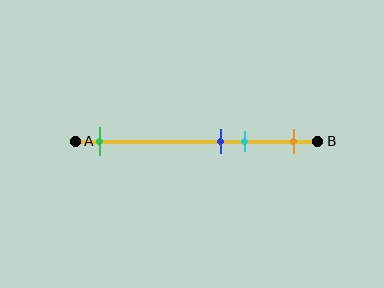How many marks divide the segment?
There are 4 marks dividing the segment.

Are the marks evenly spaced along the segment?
No, the marks are not evenly spaced.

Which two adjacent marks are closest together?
The blue and cyan marks are the closest adjacent pair.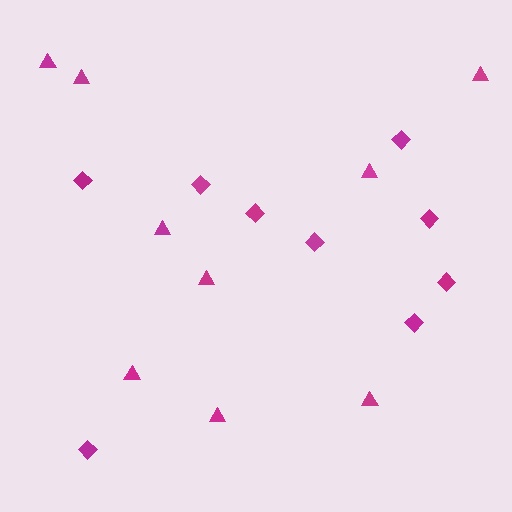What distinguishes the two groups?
There are 2 groups: one group of triangles (9) and one group of diamonds (9).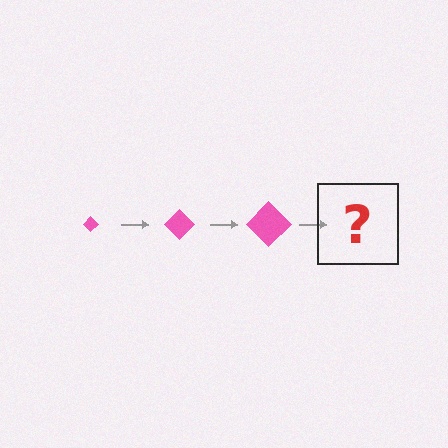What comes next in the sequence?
The next element should be a pink diamond, larger than the previous one.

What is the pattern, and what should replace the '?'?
The pattern is that the diamond gets progressively larger each step. The '?' should be a pink diamond, larger than the previous one.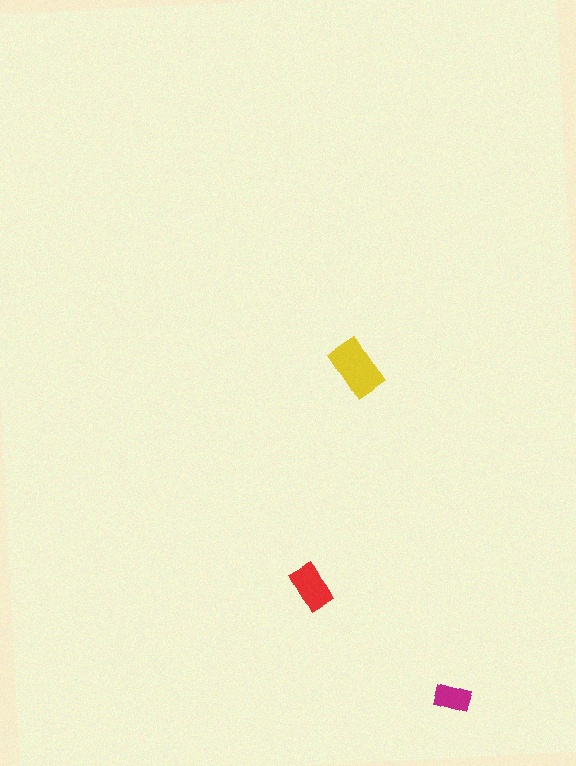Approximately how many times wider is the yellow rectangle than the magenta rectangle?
About 1.5 times wider.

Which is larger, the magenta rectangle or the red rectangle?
The red one.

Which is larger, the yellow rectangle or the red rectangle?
The yellow one.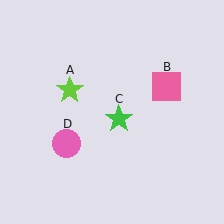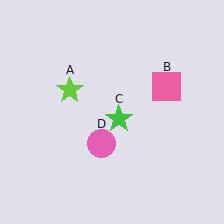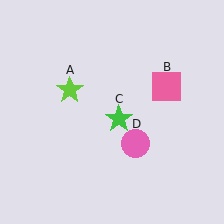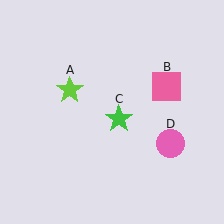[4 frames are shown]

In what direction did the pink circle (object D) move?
The pink circle (object D) moved right.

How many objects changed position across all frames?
1 object changed position: pink circle (object D).